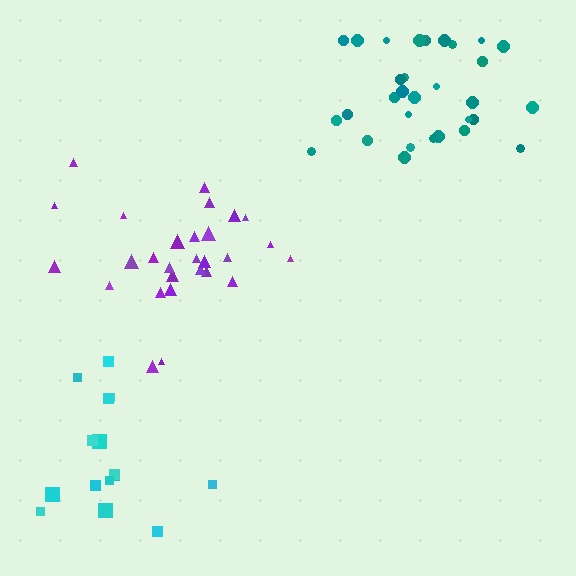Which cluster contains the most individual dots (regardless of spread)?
Teal (31).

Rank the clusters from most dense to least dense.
teal, purple, cyan.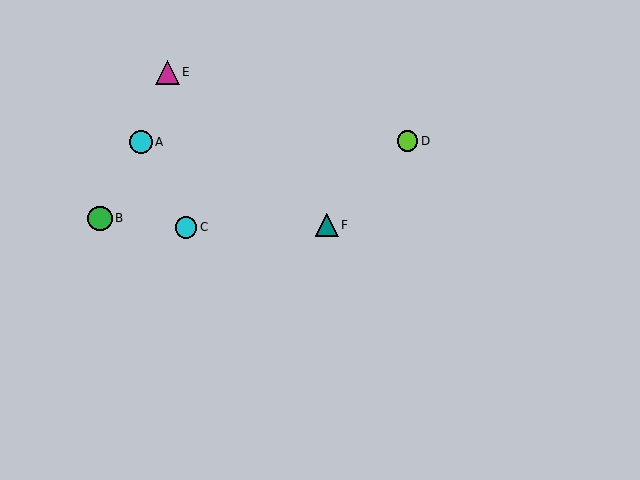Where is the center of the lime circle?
The center of the lime circle is at (408, 141).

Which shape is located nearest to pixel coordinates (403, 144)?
The lime circle (labeled D) at (408, 141) is nearest to that location.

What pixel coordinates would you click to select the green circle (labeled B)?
Click at (100, 218) to select the green circle B.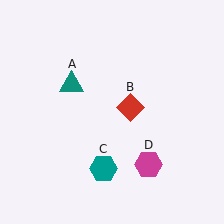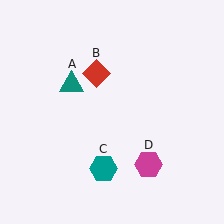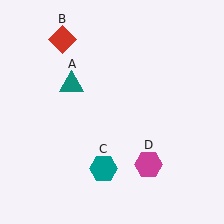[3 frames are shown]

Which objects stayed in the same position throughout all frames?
Teal triangle (object A) and teal hexagon (object C) and magenta hexagon (object D) remained stationary.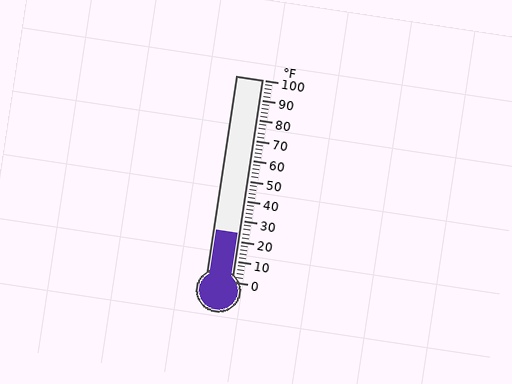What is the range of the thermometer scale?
The thermometer scale ranges from 0°F to 100°F.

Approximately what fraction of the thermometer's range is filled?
The thermometer is filled to approximately 25% of its range.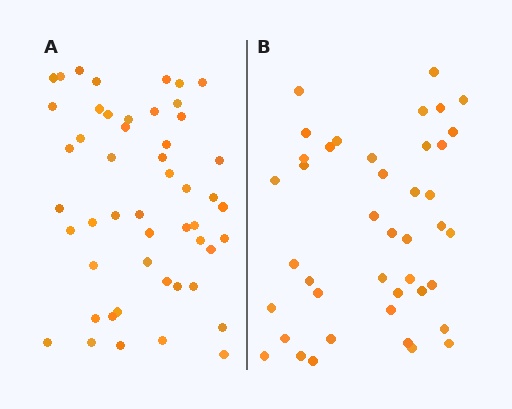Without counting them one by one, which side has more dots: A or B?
Region A (the left region) has more dots.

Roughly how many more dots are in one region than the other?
Region A has roughly 8 or so more dots than region B.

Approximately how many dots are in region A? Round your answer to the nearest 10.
About 50 dots.